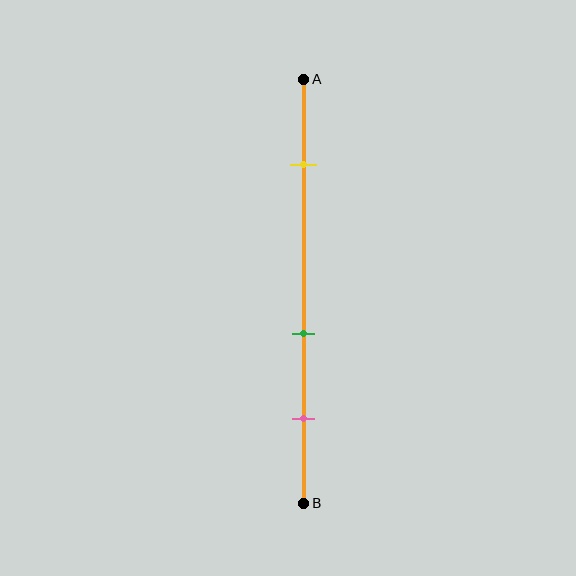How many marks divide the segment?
There are 3 marks dividing the segment.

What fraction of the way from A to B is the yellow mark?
The yellow mark is approximately 20% (0.2) of the way from A to B.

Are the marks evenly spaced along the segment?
No, the marks are not evenly spaced.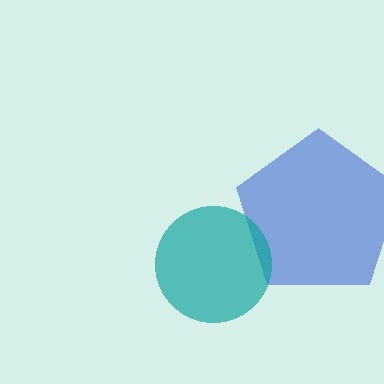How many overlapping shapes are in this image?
There are 2 overlapping shapes in the image.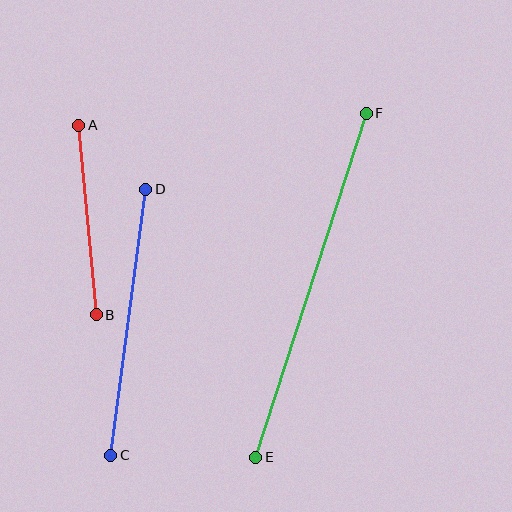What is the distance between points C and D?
The distance is approximately 268 pixels.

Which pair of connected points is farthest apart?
Points E and F are farthest apart.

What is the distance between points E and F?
The distance is approximately 361 pixels.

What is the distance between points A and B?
The distance is approximately 190 pixels.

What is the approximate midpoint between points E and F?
The midpoint is at approximately (311, 285) pixels.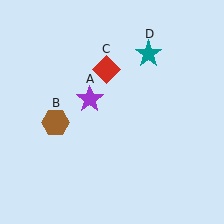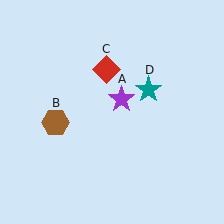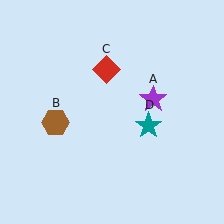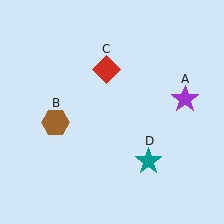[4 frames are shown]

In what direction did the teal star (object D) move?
The teal star (object D) moved down.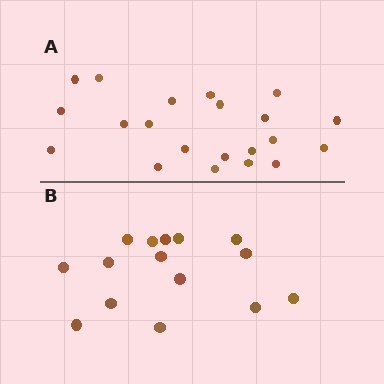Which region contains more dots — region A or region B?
Region A (the top region) has more dots.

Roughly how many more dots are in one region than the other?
Region A has about 6 more dots than region B.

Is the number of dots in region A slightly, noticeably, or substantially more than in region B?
Region A has noticeably more, but not dramatically so. The ratio is roughly 1.4 to 1.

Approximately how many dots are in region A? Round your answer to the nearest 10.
About 20 dots. (The exact count is 21, which rounds to 20.)